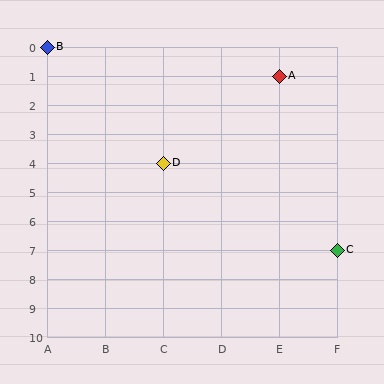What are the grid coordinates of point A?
Point A is at grid coordinates (E, 1).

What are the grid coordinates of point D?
Point D is at grid coordinates (C, 4).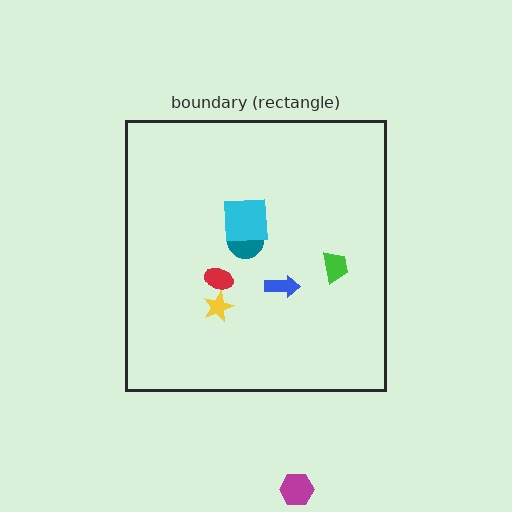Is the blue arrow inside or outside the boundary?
Inside.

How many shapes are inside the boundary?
6 inside, 1 outside.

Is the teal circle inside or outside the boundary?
Inside.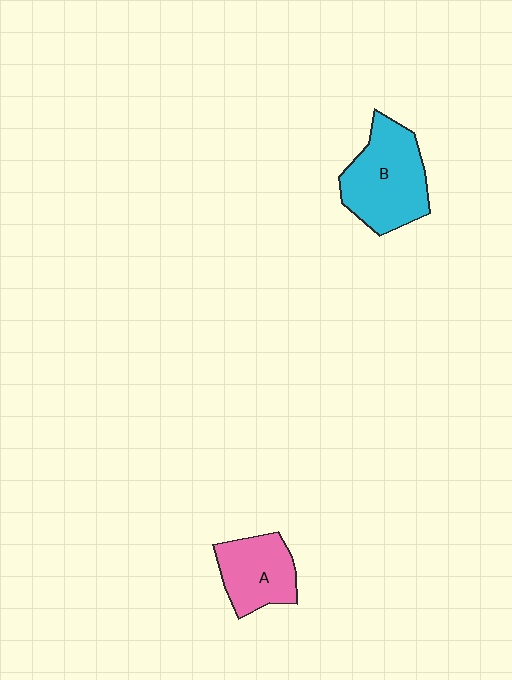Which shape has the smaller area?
Shape A (pink).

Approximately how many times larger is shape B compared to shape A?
Approximately 1.4 times.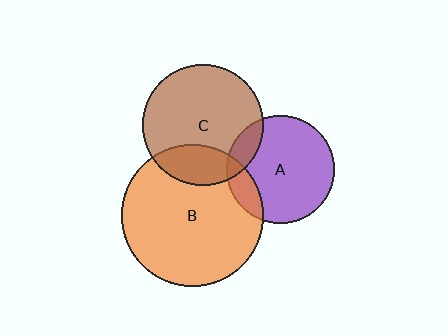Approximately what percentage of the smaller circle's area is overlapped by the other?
Approximately 15%.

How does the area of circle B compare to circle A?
Approximately 1.7 times.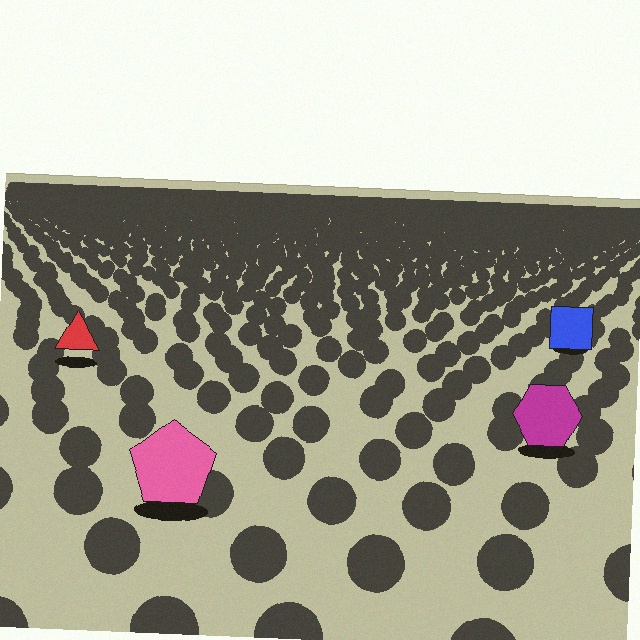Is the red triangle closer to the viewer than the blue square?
Yes. The red triangle is closer — you can tell from the texture gradient: the ground texture is coarser near it.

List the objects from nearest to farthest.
From nearest to farthest: the pink pentagon, the magenta hexagon, the red triangle, the blue square.